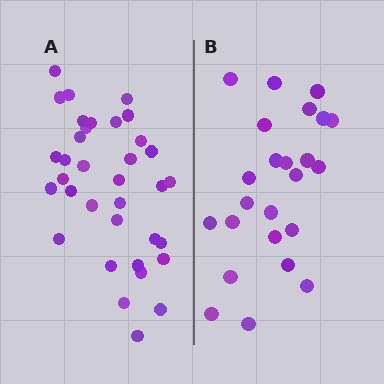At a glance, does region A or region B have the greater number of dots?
Region A (the left region) has more dots.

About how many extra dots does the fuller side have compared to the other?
Region A has roughly 12 or so more dots than region B.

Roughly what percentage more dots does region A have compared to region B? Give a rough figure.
About 45% more.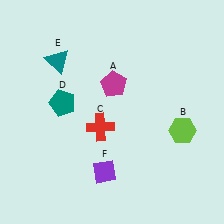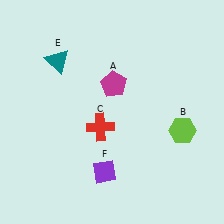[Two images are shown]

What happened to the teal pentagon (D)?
The teal pentagon (D) was removed in Image 2. It was in the top-left area of Image 1.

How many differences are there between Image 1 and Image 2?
There is 1 difference between the two images.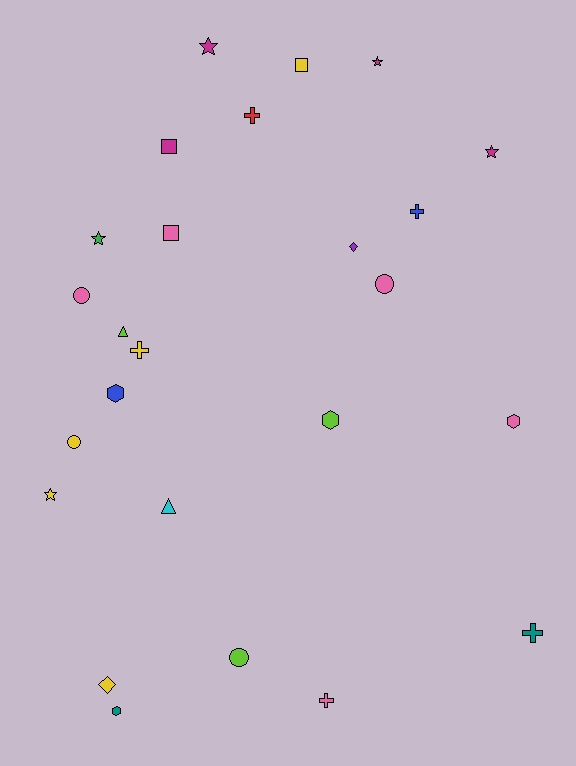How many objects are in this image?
There are 25 objects.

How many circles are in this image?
There are 4 circles.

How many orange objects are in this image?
There are no orange objects.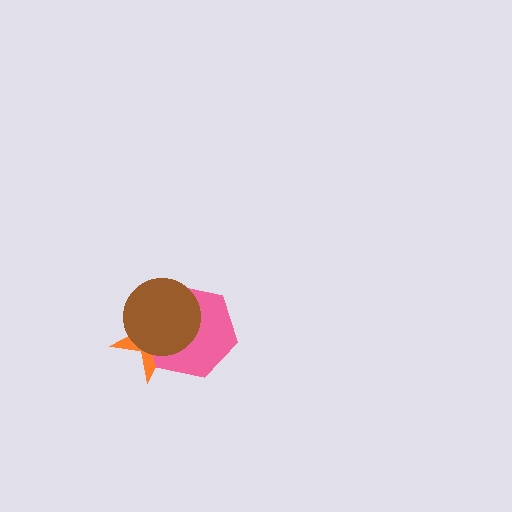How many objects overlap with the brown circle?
2 objects overlap with the brown circle.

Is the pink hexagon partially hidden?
Yes, it is partially covered by another shape.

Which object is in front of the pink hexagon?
The brown circle is in front of the pink hexagon.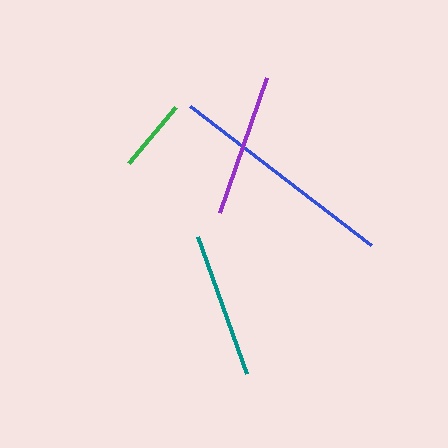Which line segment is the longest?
The blue line is the longest at approximately 228 pixels.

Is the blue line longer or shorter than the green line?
The blue line is longer than the green line.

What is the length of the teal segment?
The teal segment is approximately 146 pixels long.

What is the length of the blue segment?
The blue segment is approximately 228 pixels long.